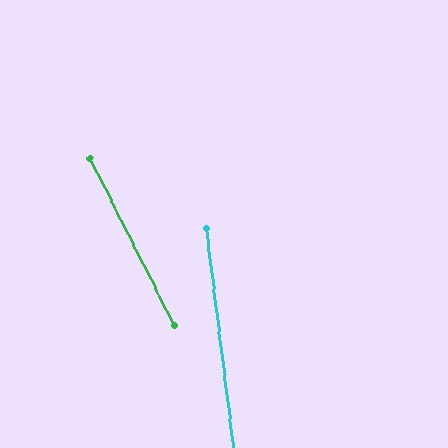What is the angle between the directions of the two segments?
Approximately 20 degrees.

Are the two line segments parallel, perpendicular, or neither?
Neither parallel nor perpendicular — they differ by about 20°.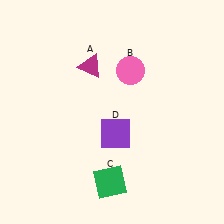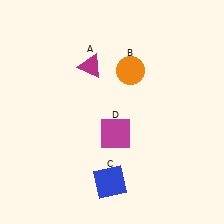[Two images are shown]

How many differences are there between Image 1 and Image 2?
There are 3 differences between the two images.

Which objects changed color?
B changed from pink to orange. C changed from green to blue. D changed from purple to magenta.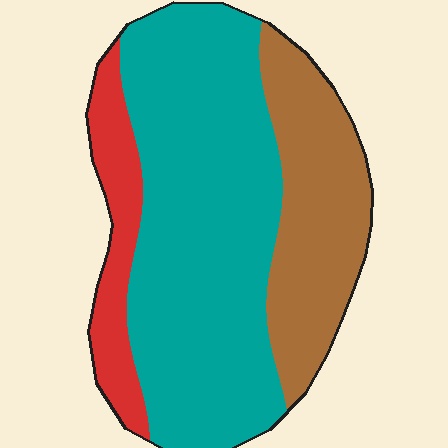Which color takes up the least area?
Red, at roughly 15%.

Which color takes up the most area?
Teal, at roughly 60%.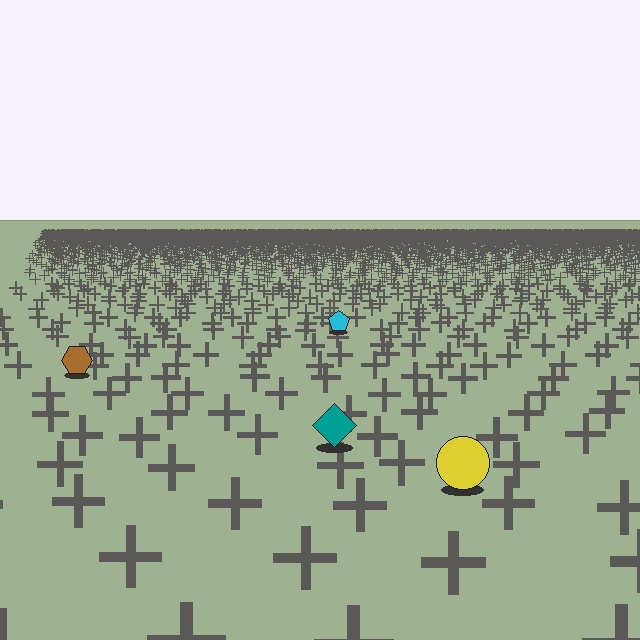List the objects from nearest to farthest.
From nearest to farthest: the yellow circle, the teal diamond, the brown hexagon, the cyan pentagon.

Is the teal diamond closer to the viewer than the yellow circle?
No. The yellow circle is closer — you can tell from the texture gradient: the ground texture is coarser near it.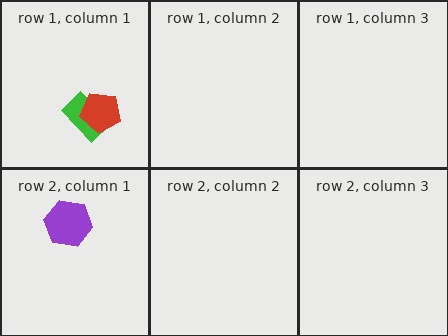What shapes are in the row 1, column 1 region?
The green rectangle, the red pentagon.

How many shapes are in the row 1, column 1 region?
2.